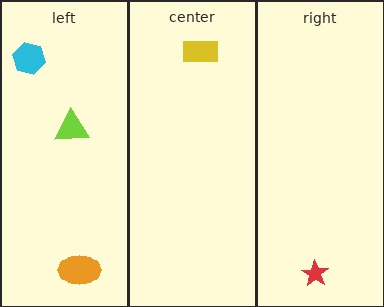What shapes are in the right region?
The red star.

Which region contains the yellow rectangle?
The center region.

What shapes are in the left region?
The lime triangle, the orange ellipse, the cyan hexagon.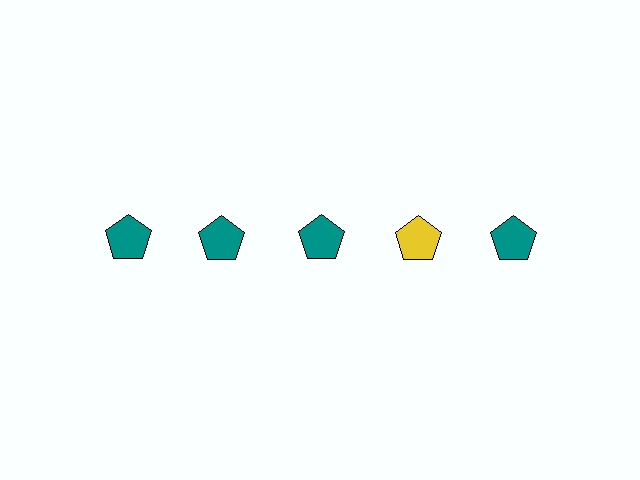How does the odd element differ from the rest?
It has a different color: yellow instead of teal.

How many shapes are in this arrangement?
There are 5 shapes arranged in a grid pattern.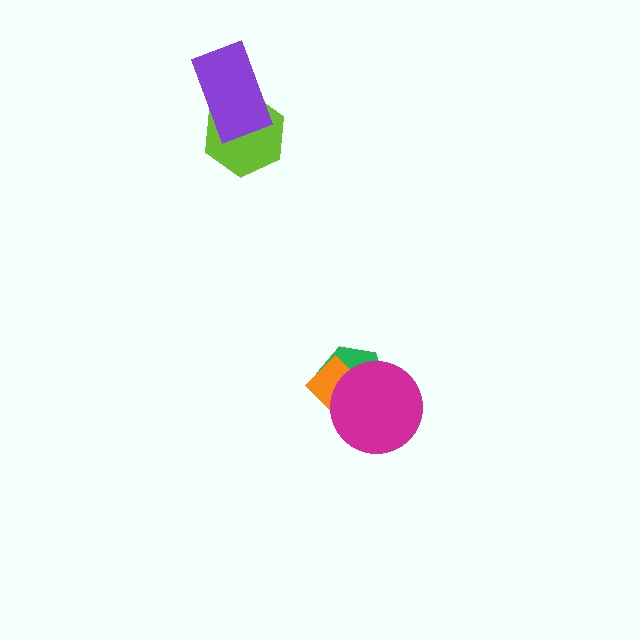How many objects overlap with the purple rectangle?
1 object overlaps with the purple rectangle.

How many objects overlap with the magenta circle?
2 objects overlap with the magenta circle.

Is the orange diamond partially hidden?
Yes, it is partially covered by another shape.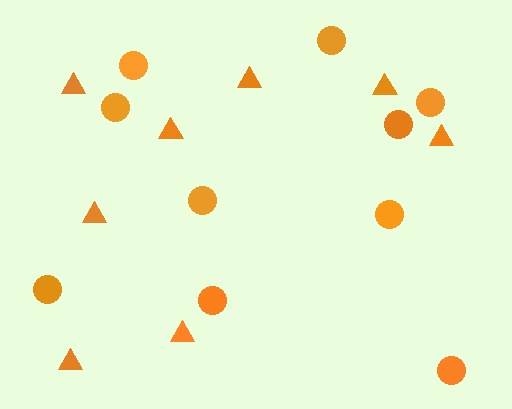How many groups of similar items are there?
There are 2 groups: one group of triangles (8) and one group of circles (10).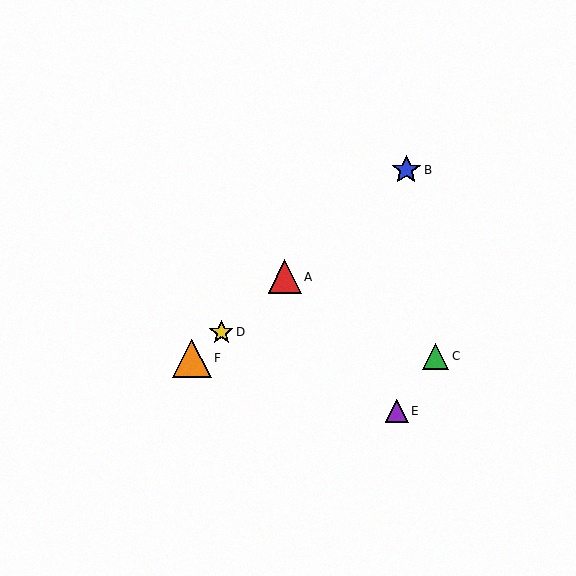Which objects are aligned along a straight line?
Objects A, B, D, F are aligned along a straight line.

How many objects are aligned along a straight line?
4 objects (A, B, D, F) are aligned along a straight line.